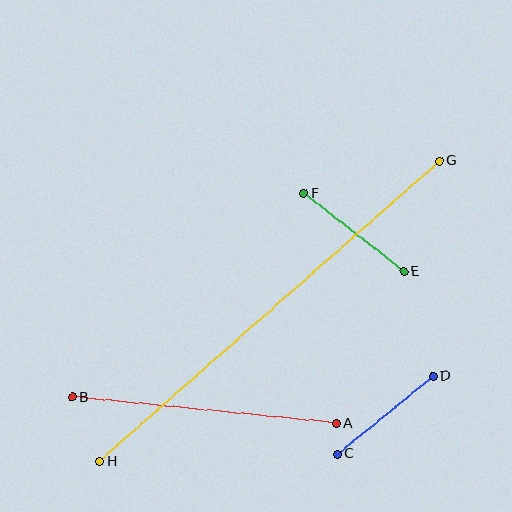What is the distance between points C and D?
The distance is approximately 124 pixels.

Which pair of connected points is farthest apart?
Points G and H are farthest apart.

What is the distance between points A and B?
The distance is approximately 265 pixels.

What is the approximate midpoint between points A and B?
The midpoint is at approximately (204, 411) pixels.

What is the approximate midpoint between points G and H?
The midpoint is at approximately (270, 311) pixels.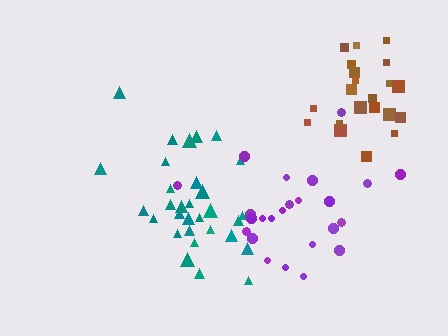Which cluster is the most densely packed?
Brown.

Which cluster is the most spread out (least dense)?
Teal.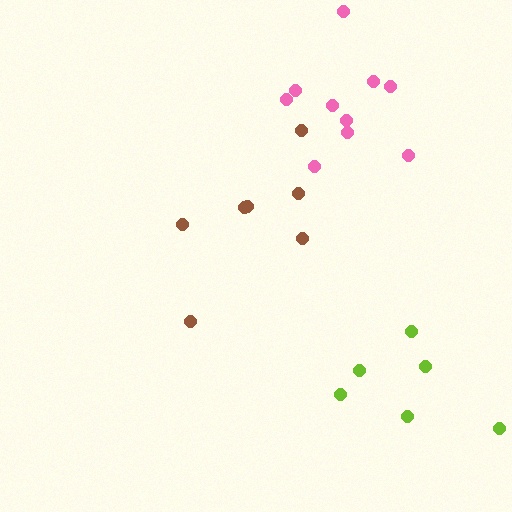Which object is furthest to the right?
The lime cluster is rightmost.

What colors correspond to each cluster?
The clusters are colored: lime, brown, pink.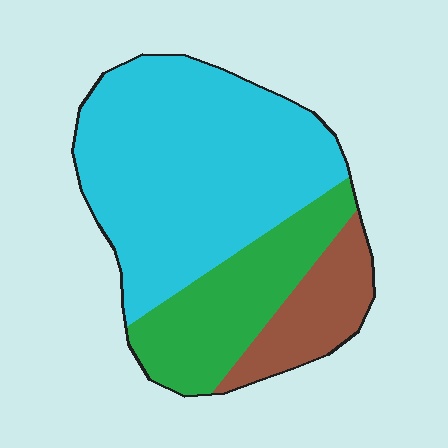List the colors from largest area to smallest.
From largest to smallest: cyan, green, brown.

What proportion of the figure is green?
Green covers 25% of the figure.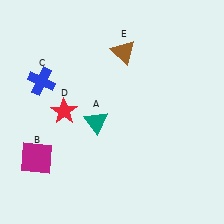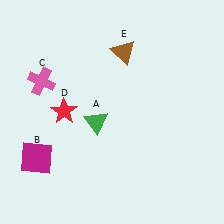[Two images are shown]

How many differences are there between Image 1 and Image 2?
There are 2 differences between the two images.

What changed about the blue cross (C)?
In Image 1, C is blue. In Image 2, it changed to pink.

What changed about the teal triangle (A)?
In Image 1, A is teal. In Image 2, it changed to green.